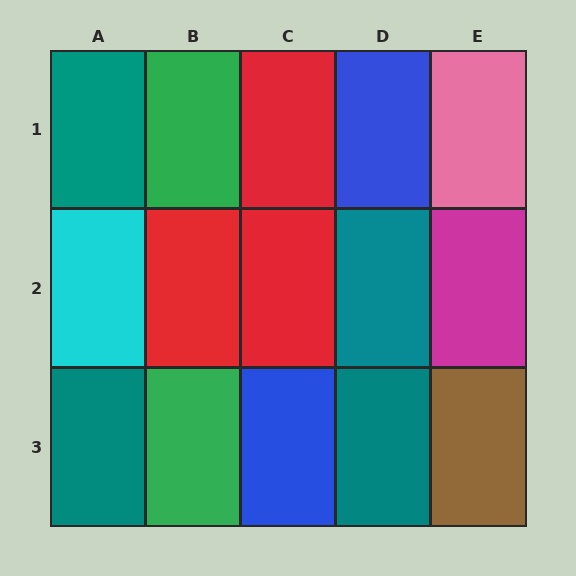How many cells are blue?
2 cells are blue.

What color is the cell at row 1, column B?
Green.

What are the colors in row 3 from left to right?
Teal, green, blue, teal, brown.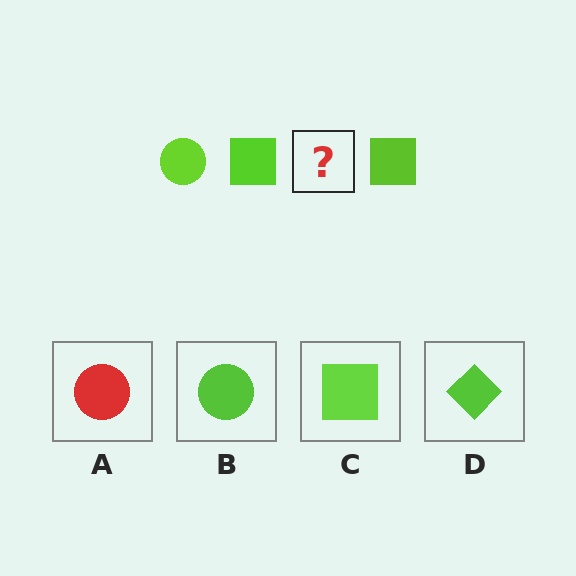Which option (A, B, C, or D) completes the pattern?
B.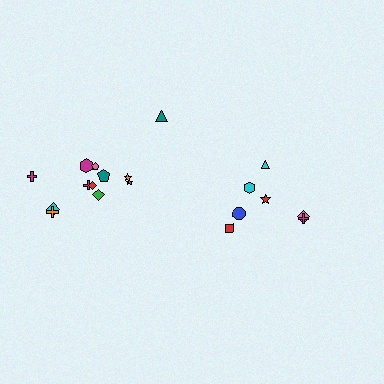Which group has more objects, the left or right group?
The left group.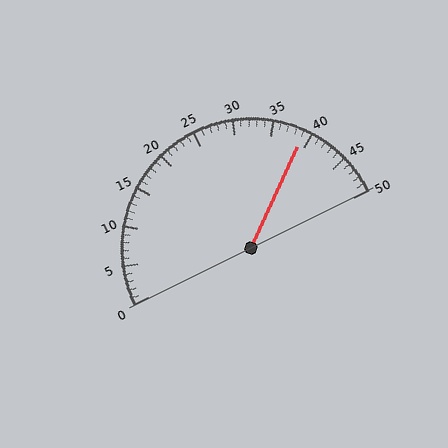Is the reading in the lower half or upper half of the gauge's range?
The reading is in the upper half of the range (0 to 50).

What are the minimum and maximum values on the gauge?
The gauge ranges from 0 to 50.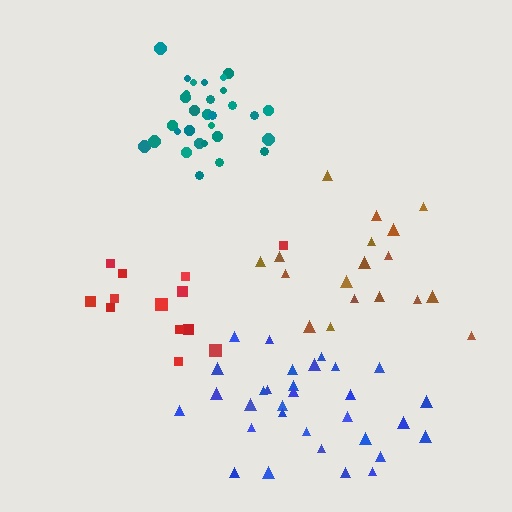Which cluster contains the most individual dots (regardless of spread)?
Blue (31).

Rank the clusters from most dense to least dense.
teal, blue, red, brown.